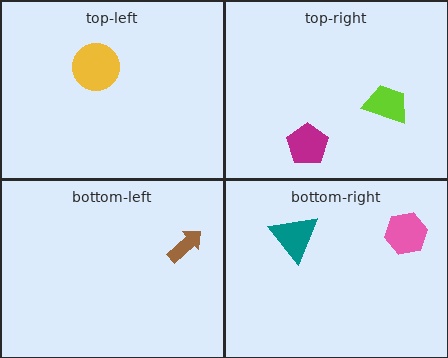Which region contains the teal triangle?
The bottom-right region.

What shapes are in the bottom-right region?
The pink hexagon, the teal triangle.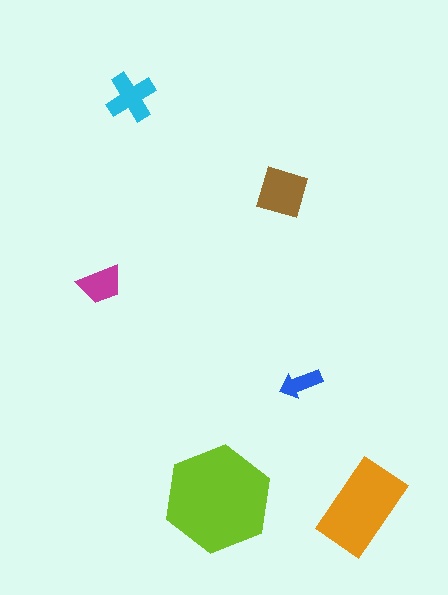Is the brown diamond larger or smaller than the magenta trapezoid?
Larger.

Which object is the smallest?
The blue arrow.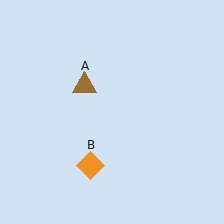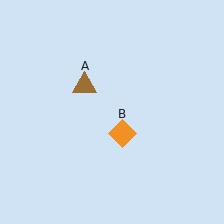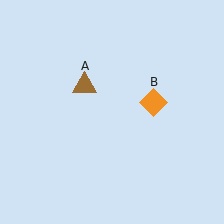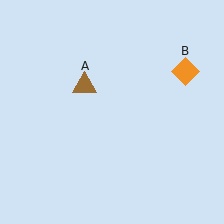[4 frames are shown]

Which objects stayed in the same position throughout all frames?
Brown triangle (object A) remained stationary.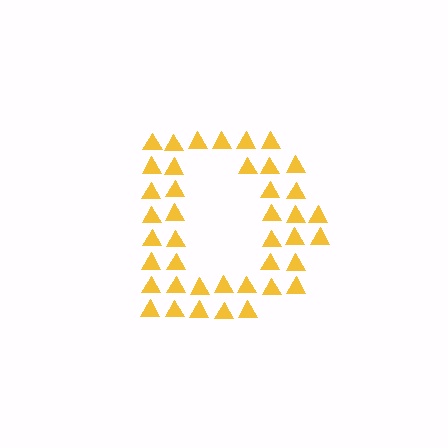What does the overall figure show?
The overall figure shows the letter D.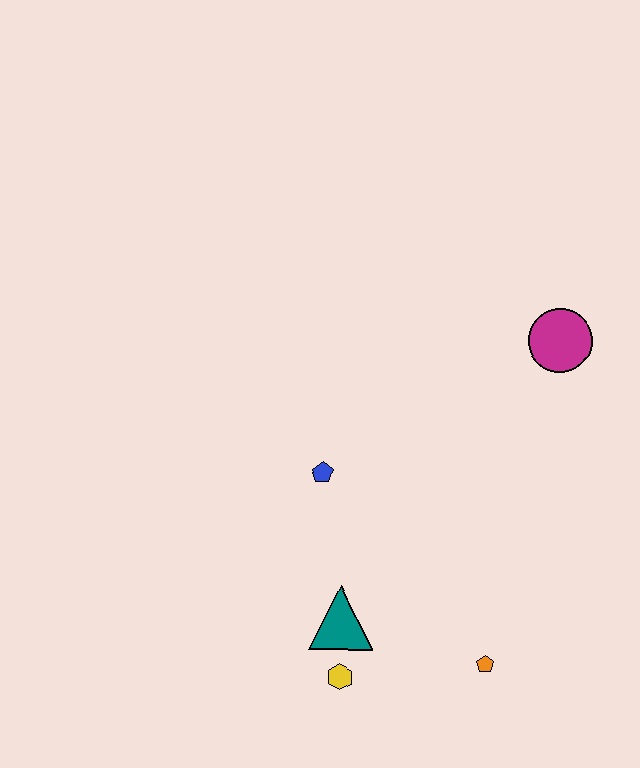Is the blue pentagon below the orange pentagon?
No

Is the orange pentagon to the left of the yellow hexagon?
No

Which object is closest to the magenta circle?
The blue pentagon is closest to the magenta circle.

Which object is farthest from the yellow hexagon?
The magenta circle is farthest from the yellow hexagon.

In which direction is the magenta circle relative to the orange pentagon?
The magenta circle is above the orange pentagon.